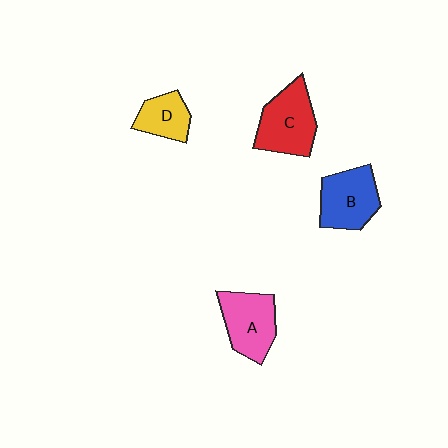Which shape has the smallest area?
Shape D (yellow).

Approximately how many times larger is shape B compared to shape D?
Approximately 1.5 times.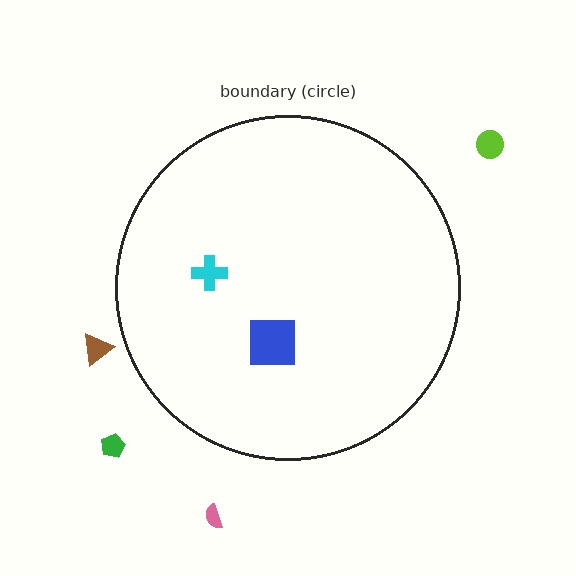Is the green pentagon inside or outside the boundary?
Outside.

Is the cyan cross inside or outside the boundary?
Inside.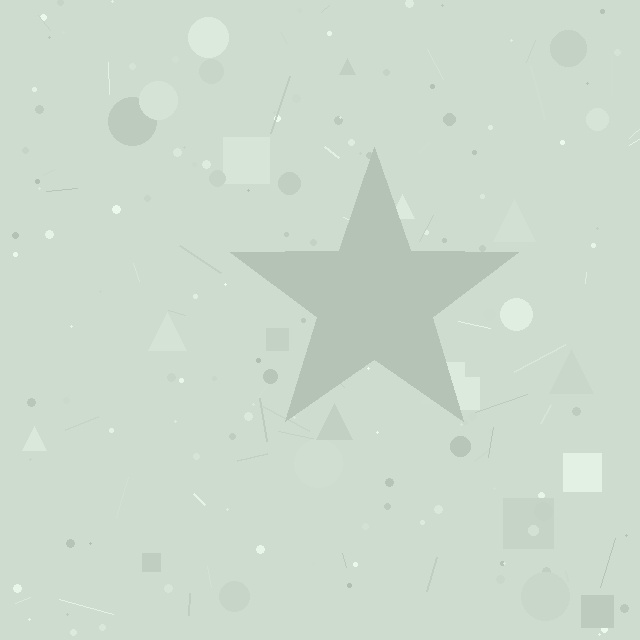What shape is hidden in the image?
A star is hidden in the image.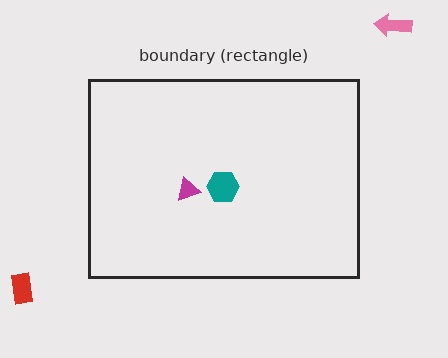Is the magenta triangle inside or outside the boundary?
Inside.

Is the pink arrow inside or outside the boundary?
Outside.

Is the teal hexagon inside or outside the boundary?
Inside.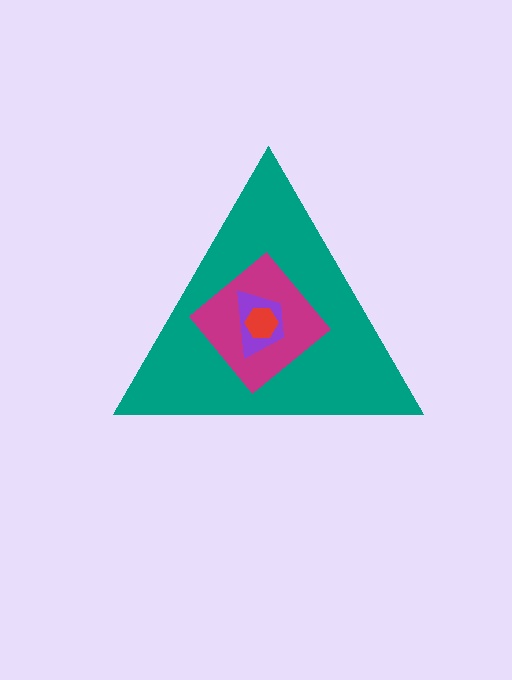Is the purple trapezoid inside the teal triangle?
Yes.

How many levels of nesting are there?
4.